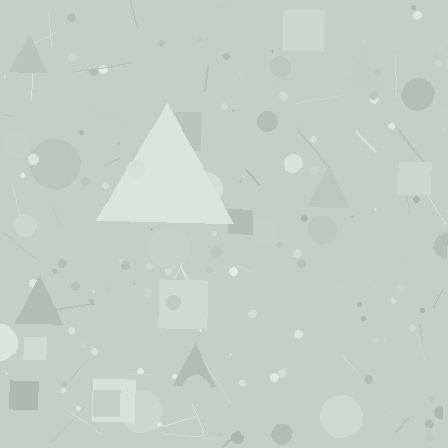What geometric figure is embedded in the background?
A triangle is embedded in the background.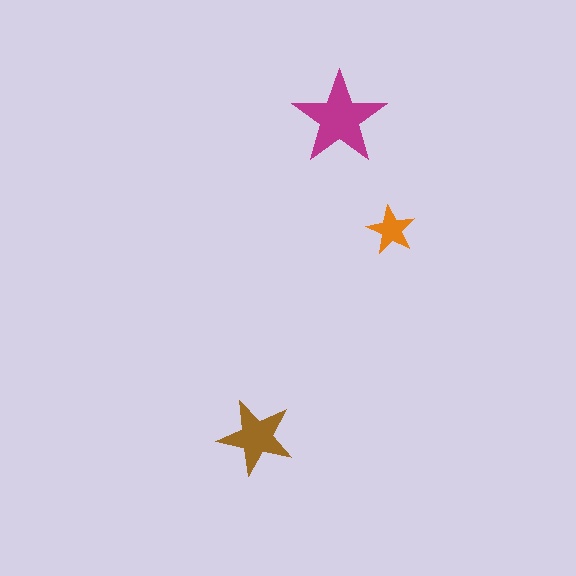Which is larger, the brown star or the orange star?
The brown one.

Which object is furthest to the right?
The orange star is rightmost.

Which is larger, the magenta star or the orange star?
The magenta one.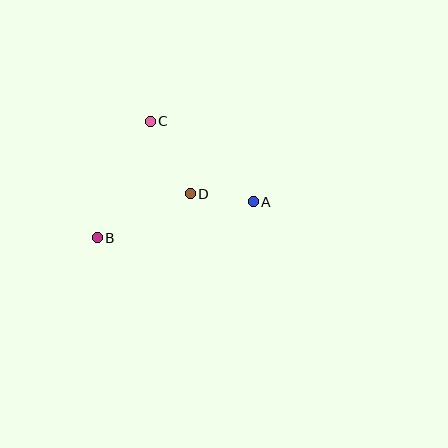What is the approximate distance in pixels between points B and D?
The distance between B and D is approximately 103 pixels.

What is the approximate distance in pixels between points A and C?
The distance between A and C is approximately 131 pixels.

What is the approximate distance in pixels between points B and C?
The distance between B and C is approximately 128 pixels.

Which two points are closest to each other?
Points A and D are closest to each other.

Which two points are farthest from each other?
Points A and B are farthest from each other.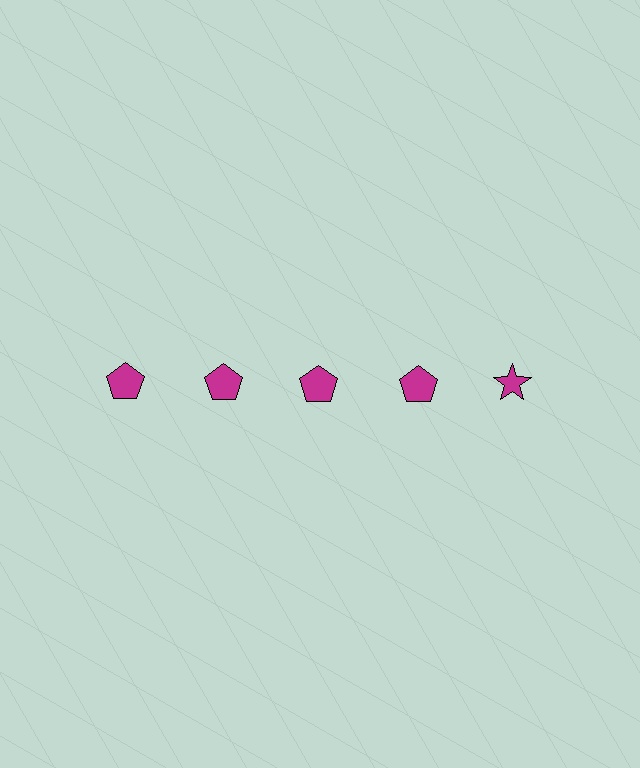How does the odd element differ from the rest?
It has a different shape: star instead of pentagon.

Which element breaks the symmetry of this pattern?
The magenta star in the top row, rightmost column breaks the symmetry. All other shapes are magenta pentagons.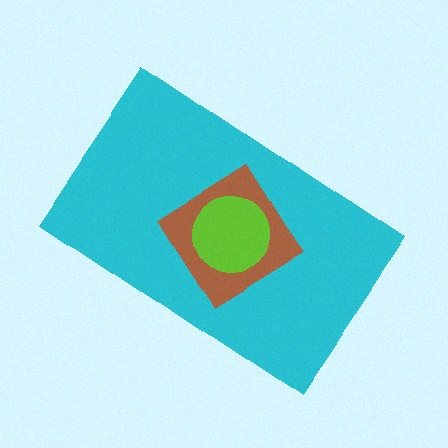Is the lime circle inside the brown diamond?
Yes.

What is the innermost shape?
The lime circle.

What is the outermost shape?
The cyan rectangle.